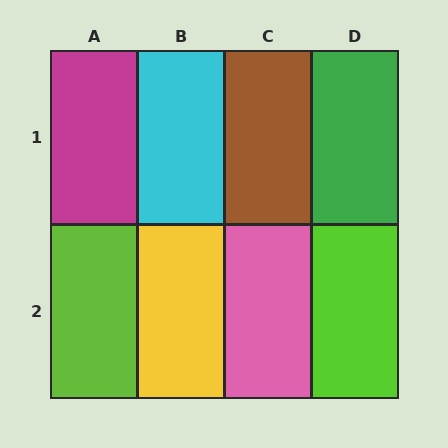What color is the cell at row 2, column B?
Yellow.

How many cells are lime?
2 cells are lime.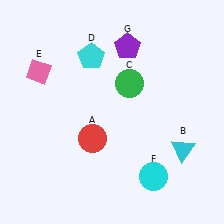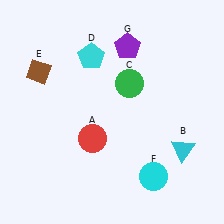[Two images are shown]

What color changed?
The diamond (E) changed from pink in Image 1 to brown in Image 2.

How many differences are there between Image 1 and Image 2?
There is 1 difference between the two images.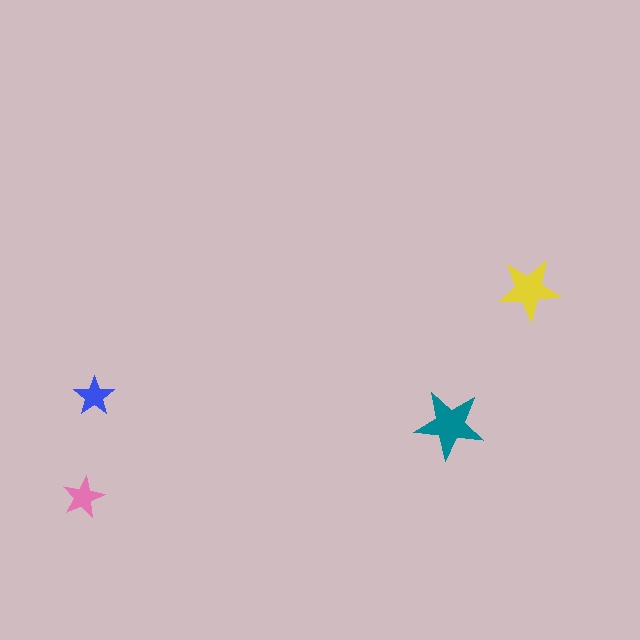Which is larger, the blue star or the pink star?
The pink one.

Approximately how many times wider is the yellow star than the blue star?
About 1.5 times wider.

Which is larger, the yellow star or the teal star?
The teal one.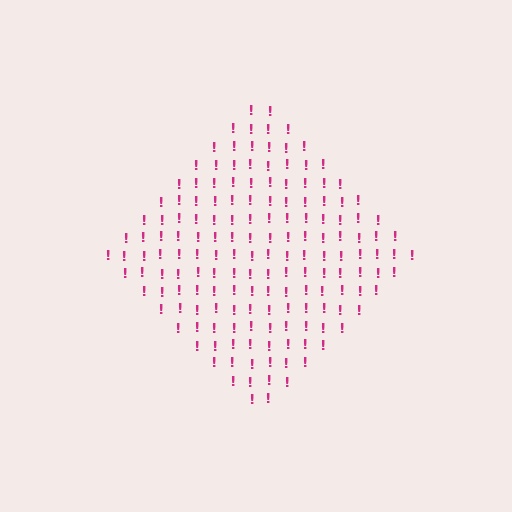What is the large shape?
The large shape is a diamond.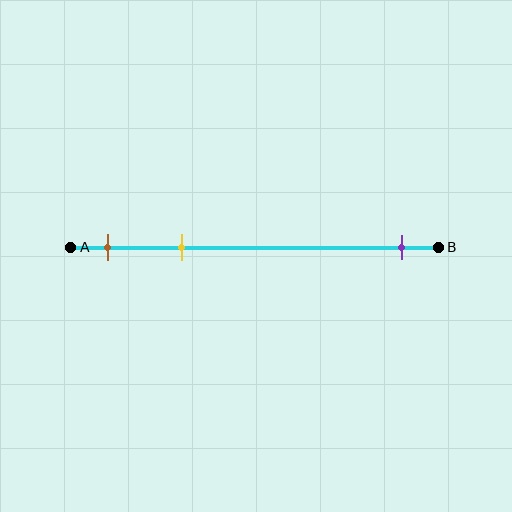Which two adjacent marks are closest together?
The brown and yellow marks are the closest adjacent pair.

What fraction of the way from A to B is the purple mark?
The purple mark is approximately 90% (0.9) of the way from A to B.